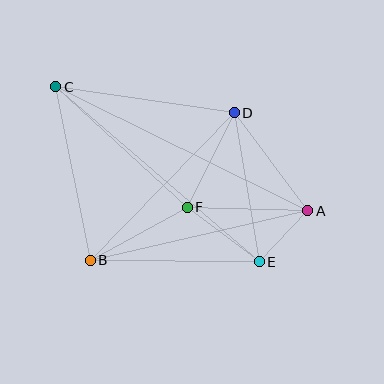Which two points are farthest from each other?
Points A and C are farthest from each other.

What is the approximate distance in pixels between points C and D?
The distance between C and D is approximately 180 pixels.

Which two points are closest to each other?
Points A and E are closest to each other.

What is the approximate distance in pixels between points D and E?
The distance between D and E is approximately 151 pixels.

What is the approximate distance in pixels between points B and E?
The distance between B and E is approximately 169 pixels.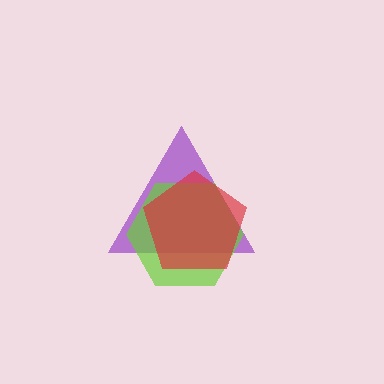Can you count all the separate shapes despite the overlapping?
Yes, there are 3 separate shapes.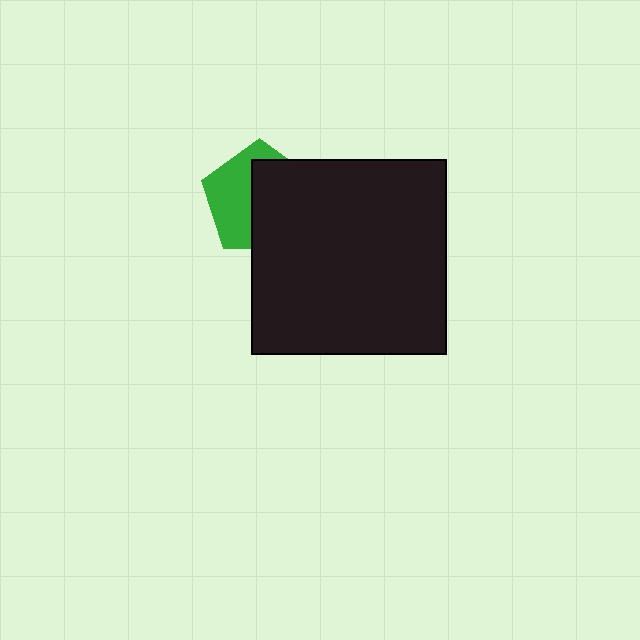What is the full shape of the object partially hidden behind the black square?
The partially hidden object is a green pentagon.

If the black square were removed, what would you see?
You would see the complete green pentagon.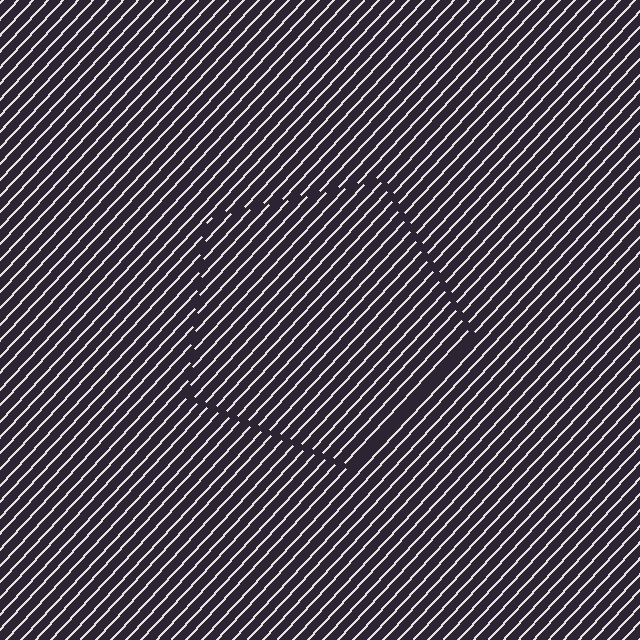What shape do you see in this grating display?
An illusory pentagon. The interior of the shape contains the same grating, shifted by half a period — the contour is defined by the phase discontinuity where line-ends from the inner and outer gratings abut.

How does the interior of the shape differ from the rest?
The interior of the shape contains the same grating, shifted by half a period — the contour is defined by the phase discontinuity where line-ends from the inner and outer gratings abut.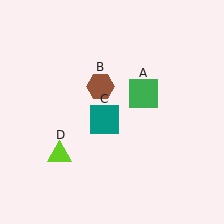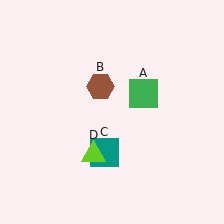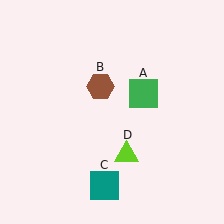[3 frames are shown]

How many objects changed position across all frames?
2 objects changed position: teal square (object C), lime triangle (object D).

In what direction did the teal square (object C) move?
The teal square (object C) moved down.